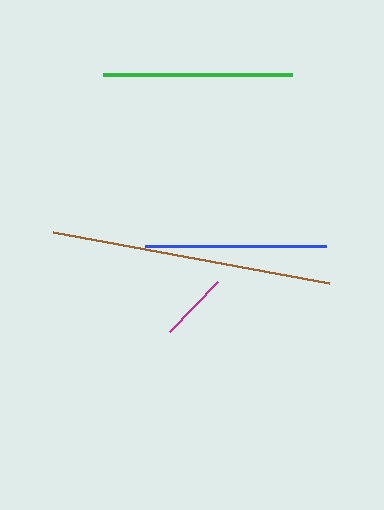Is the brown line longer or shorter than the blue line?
The brown line is longer than the blue line.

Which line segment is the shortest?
The magenta line is the shortest at approximately 69 pixels.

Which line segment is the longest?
The brown line is the longest at approximately 280 pixels.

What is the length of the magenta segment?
The magenta segment is approximately 69 pixels long.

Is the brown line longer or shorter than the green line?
The brown line is longer than the green line.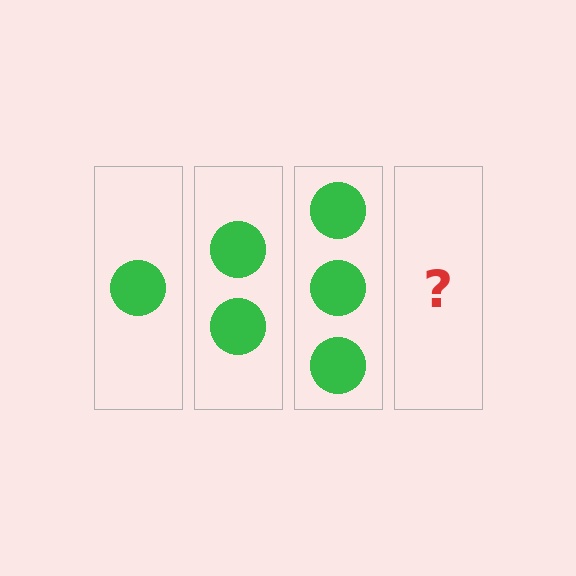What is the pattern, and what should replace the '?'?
The pattern is that each step adds one more circle. The '?' should be 4 circles.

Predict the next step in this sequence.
The next step is 4 circles.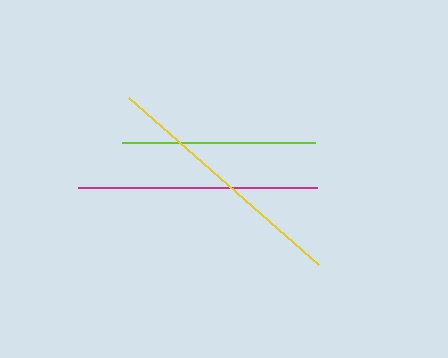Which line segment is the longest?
The yellow line is the longest at approximately 253 pixels.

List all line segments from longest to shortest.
From longest to shortest: yellow, magenta, lime.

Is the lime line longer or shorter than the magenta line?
The magenta line is longer than the lime line.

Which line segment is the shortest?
The lime line is the shortest at approximately 193 pixels.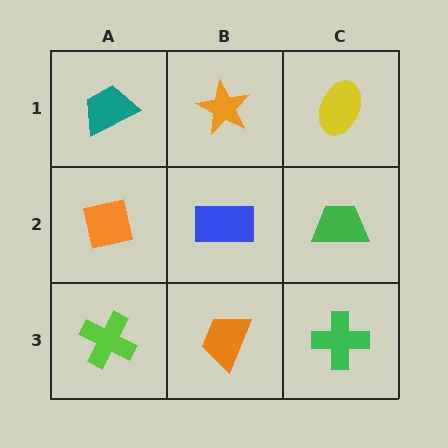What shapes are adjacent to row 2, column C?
A yellow ellipse (row 1, column C), a green cross (row 3, column C), a blue rectangle (row 2, column B).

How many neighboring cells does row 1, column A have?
2.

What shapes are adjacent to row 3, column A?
An orange square (row 2, column A), an orange trapezoid (row 3, column B).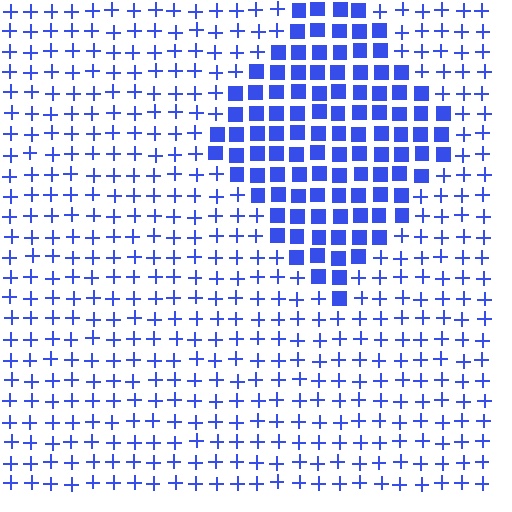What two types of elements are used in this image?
The image uses squares inside the diamond region and plus signs outside it.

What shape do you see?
I see a diamond.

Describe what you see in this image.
The image is filled with small blue elements arranged in a uniform grid. A diamond-shaped region contains squares, while the surrounding area contains plus signs. The boundary is defined purely by the change in element shape.